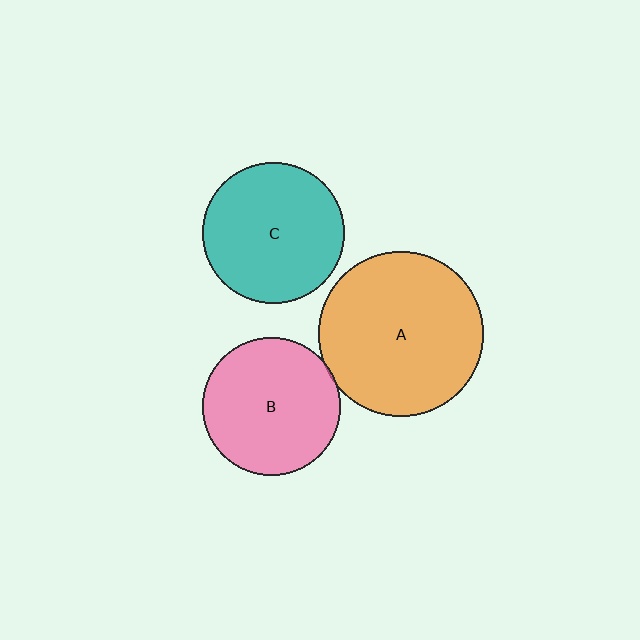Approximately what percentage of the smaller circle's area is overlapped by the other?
Approximately 5%.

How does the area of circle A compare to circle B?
Approximately 1.4 times.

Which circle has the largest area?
Circle A (orange).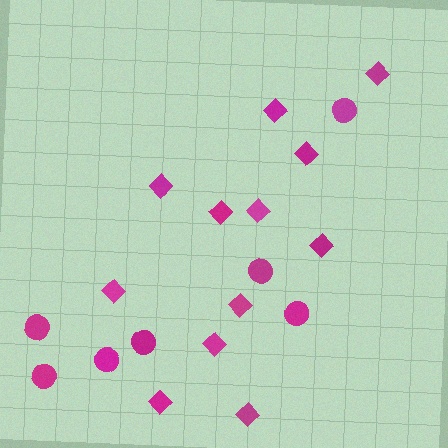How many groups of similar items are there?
There are 2 groups: one group of circles (7) and one group of diamonds (12).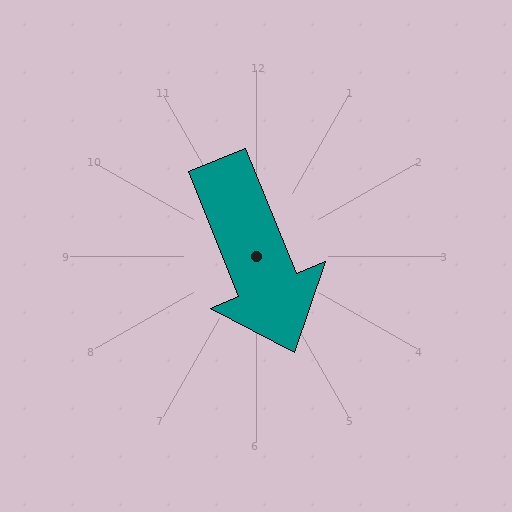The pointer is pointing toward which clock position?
Roughly 5 o'clock.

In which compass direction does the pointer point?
South.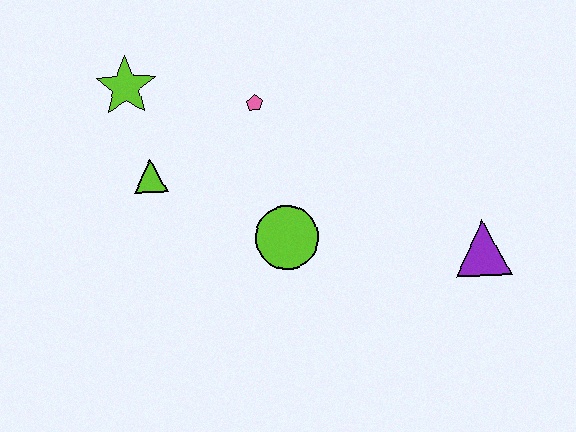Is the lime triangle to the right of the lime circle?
No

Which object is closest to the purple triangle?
The lime circle is closest to the purple triangle.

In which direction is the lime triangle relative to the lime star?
The lime triangle is below the lime star.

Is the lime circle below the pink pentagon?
Yes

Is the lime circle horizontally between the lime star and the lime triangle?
No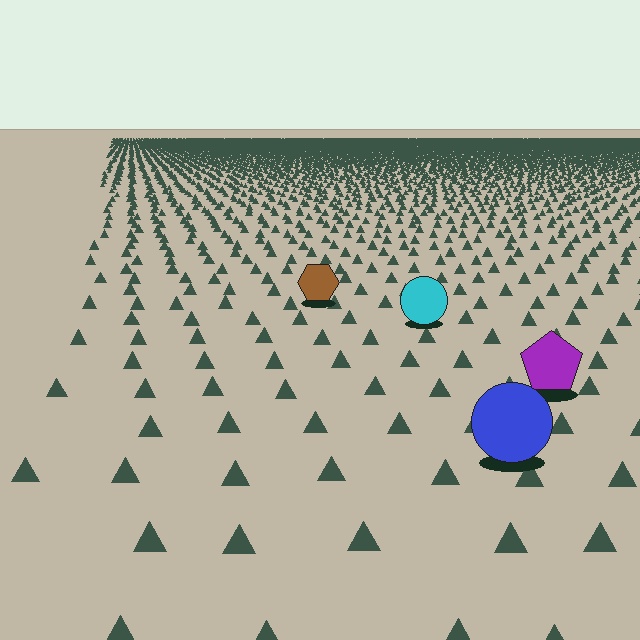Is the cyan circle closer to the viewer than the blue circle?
No. The blue circle is closer — you can tell from the texture gradient: the ground texture is coarser near it.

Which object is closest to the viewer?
The blue circle is closest. The texture marks near it are larger and more spread out.